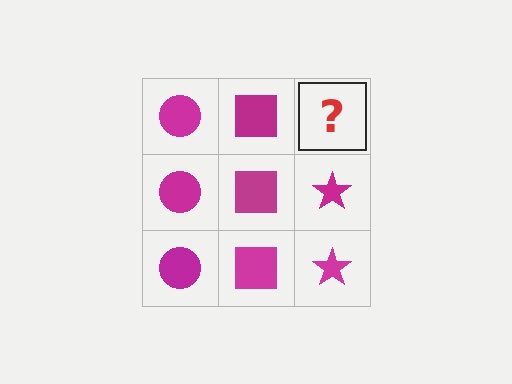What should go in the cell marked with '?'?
The missing cell should contain a magenta star.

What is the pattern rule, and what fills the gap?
The rule is that each column has a consistent shape. The gap should be filled with a magenta star.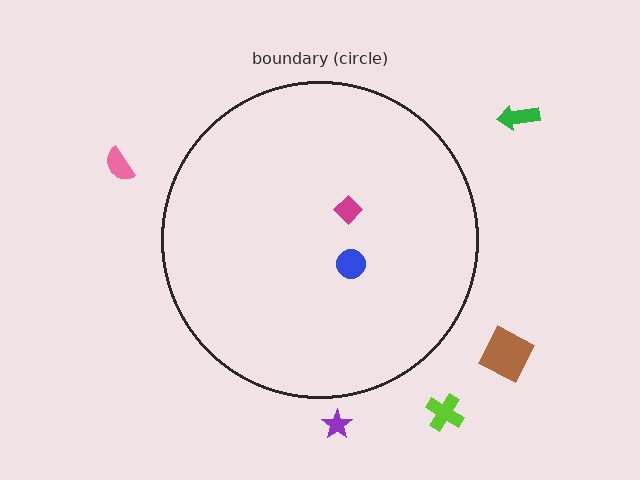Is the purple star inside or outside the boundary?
Outside.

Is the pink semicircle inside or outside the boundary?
Outside.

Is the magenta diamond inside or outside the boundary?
Inside.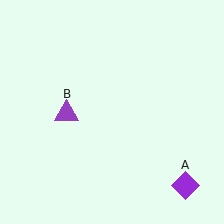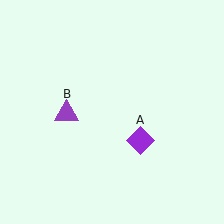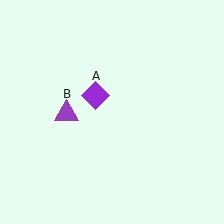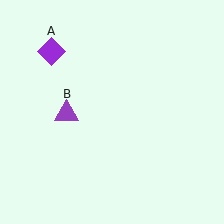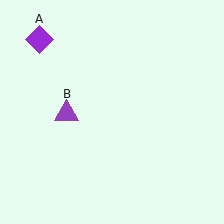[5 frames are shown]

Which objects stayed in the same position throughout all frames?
Purple triangle (object B) remained stationary.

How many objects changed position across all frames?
1 object changed position: purple diamond (object A).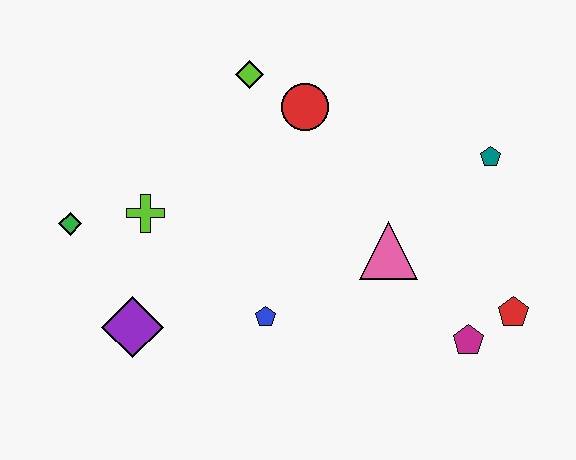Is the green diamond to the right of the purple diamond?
No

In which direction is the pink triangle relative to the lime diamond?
The pink triangle is below the lime diamond.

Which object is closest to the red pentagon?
The magenta pentagon is closest to the red pentagon.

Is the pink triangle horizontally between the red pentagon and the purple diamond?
Yes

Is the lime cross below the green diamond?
No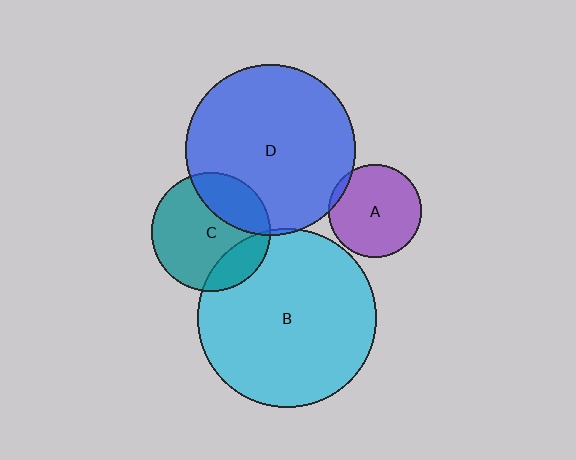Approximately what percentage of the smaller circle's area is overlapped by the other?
Approximately 5%.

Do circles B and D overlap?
Yes.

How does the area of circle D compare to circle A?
Approximately 3.4 times.